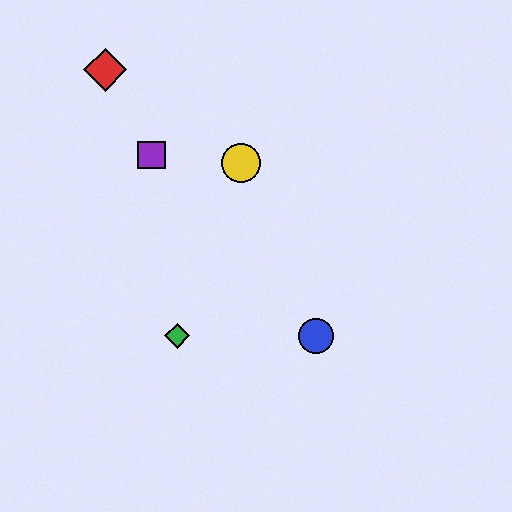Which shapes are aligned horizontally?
The blue circle, the green diamond are aligned horizontally.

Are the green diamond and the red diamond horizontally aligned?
No, the green diamond is at y≈336 and the red diamond is at y≈70.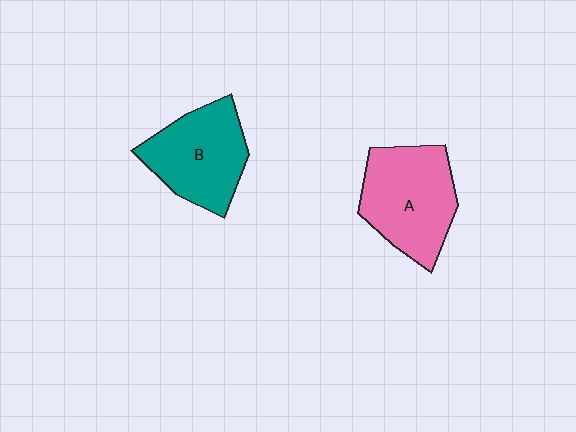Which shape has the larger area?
Shape A (pink).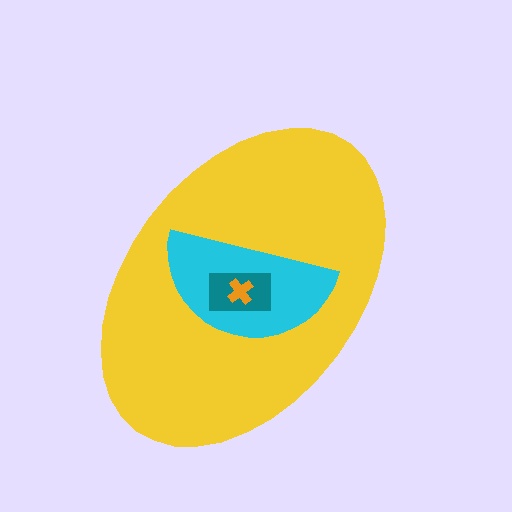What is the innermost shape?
The orange cross.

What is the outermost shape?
The yellow ellipse.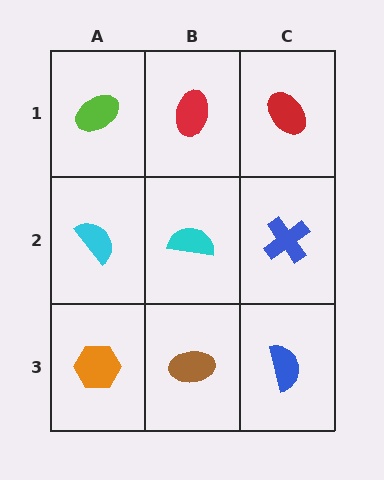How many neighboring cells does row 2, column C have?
3.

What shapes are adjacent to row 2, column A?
A lime ellipse (row 1, column A), an orange hexagon (row 3, column A), a cyan semicircle (row 2, column B).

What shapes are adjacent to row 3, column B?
A cyan semicircle (row 2, column B), an orange hexagon (row 3, column A), a blue semicircle (row 3, column C).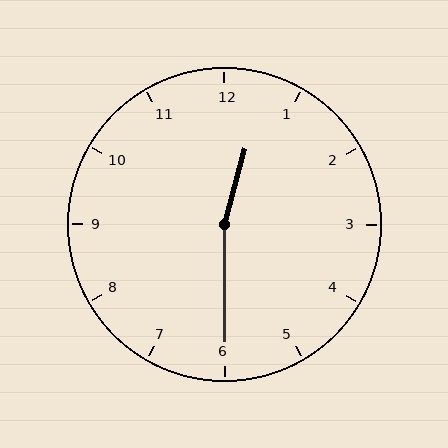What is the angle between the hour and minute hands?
Approximately 165 degrees.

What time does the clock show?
12:30.